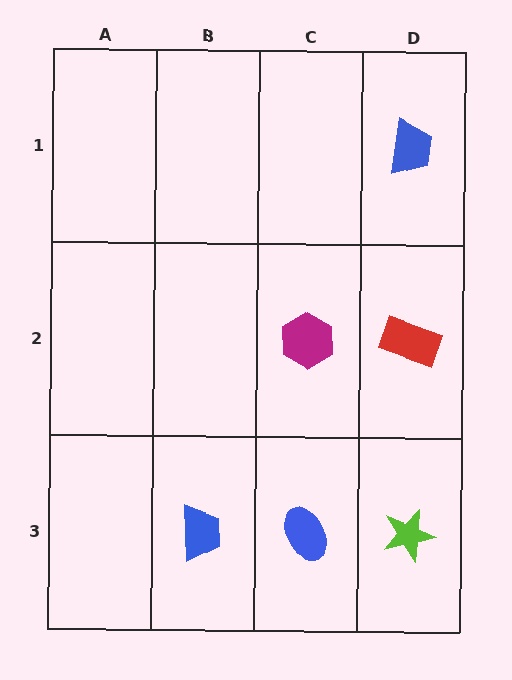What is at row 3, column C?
A blue ellipse.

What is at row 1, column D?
A blue trapezoid.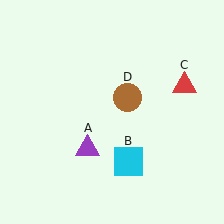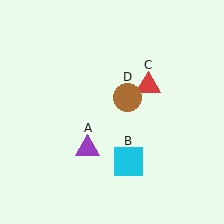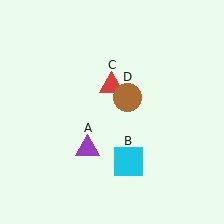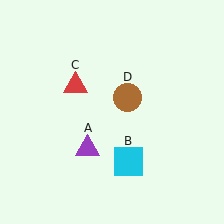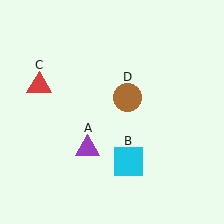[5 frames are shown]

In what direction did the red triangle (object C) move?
The red triangle (object C) moved left.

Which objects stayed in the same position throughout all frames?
Purple triangle (object A) and cyan square (object B) and brown circle (object D) remained stationary.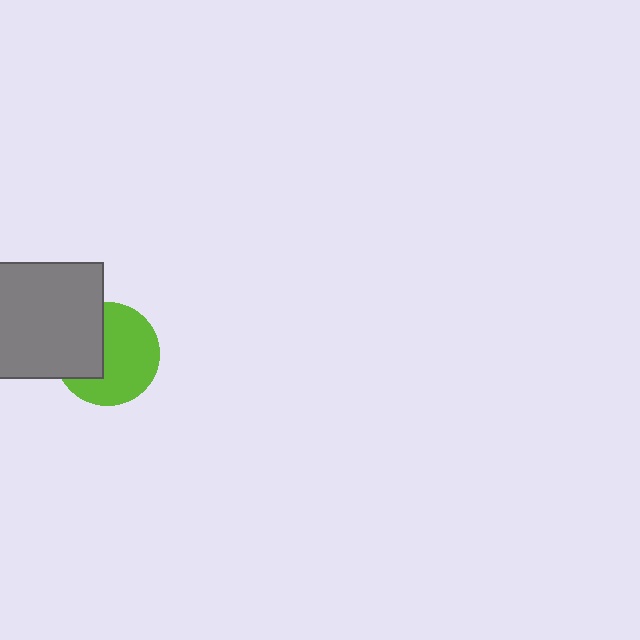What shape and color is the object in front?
The object in front is a gray square.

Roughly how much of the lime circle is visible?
About half of it is visible (roughly 64%).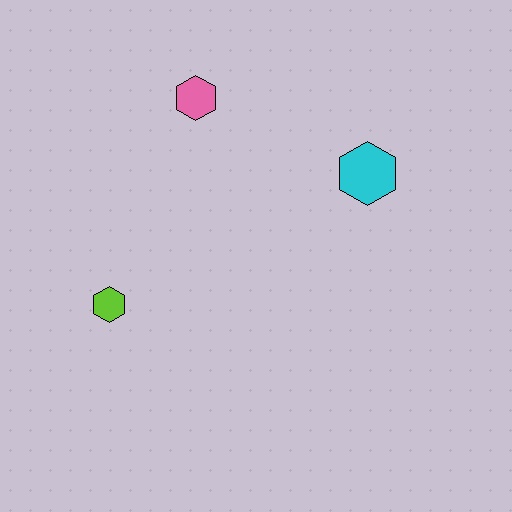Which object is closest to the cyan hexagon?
The pink hexagon is closest to the cyan hexagon.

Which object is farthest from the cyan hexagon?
The lime hexagon is farthest from the cyan hexagon.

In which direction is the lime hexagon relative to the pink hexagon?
The lime hexagon is below the pink hexagon.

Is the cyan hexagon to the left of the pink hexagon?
No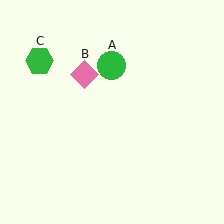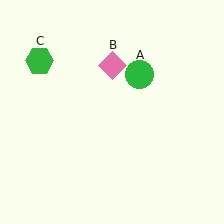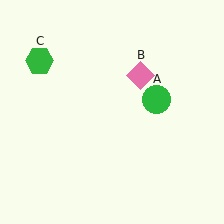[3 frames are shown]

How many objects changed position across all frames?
2 objects changed position: green circle (object A), pink diamond (object B).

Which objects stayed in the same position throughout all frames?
Green hexagon (object C) remained stationary.